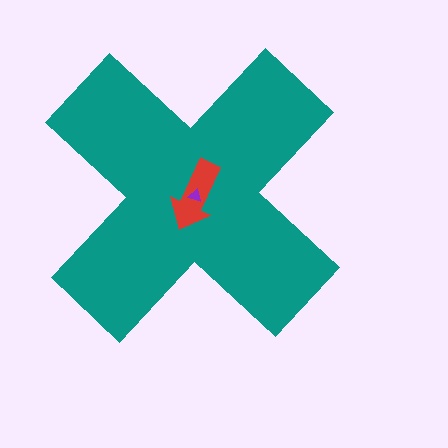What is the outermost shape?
The teal cross.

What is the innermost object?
The purple triangle.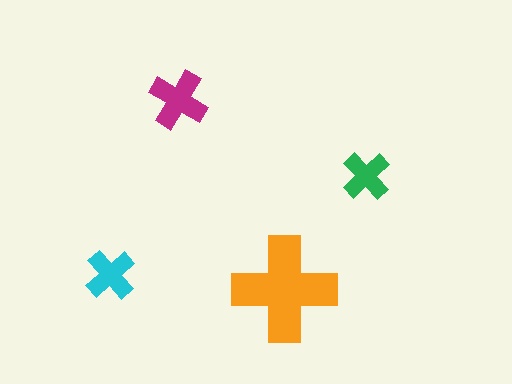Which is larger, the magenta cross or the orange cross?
The orange one.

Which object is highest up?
The magenta cross is topmost.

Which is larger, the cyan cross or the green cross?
The cyan one.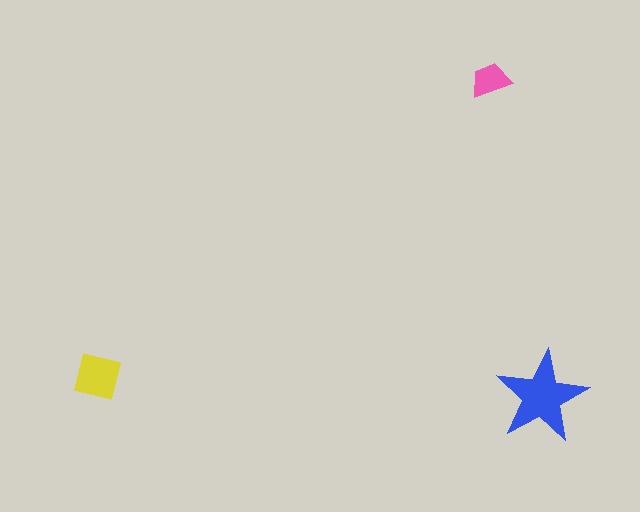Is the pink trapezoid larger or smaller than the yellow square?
Smaller.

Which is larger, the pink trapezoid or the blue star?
The blue star.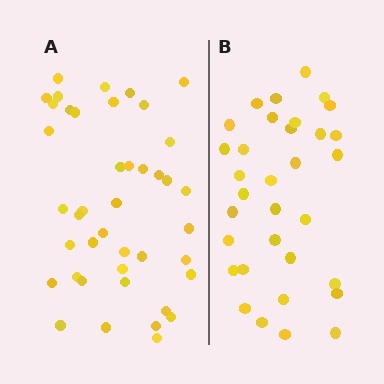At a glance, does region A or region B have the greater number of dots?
Region A (the left region) has more dots.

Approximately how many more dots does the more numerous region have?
Region A has roughly 8 or so more dots than region B.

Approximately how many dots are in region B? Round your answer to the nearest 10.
About 30 dots. (The exact count is 33, which rounds to 30.)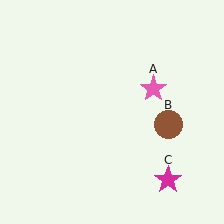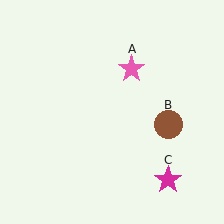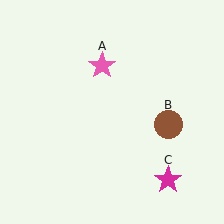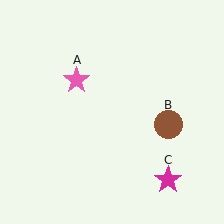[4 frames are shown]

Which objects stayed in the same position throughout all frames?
Brown circle (object B) and magenta star (object C) remained stationary.